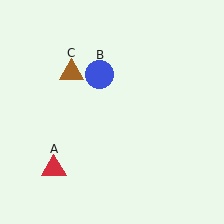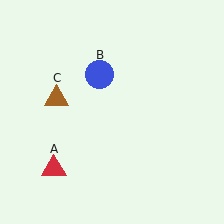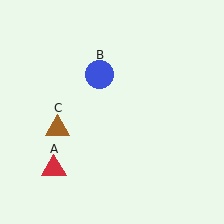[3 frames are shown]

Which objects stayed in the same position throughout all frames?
Red triangle (object A) and blue circle (object B) remained stationary.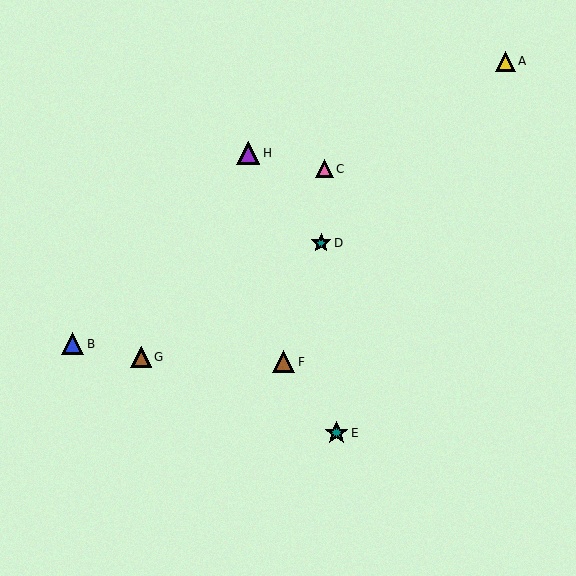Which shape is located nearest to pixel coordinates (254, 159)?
The purple triangle (labeled H) at (248, 153) is nearest to that location.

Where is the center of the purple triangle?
The center of the purple triangle is at (248, 153).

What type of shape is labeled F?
Shape F is a brown triangle.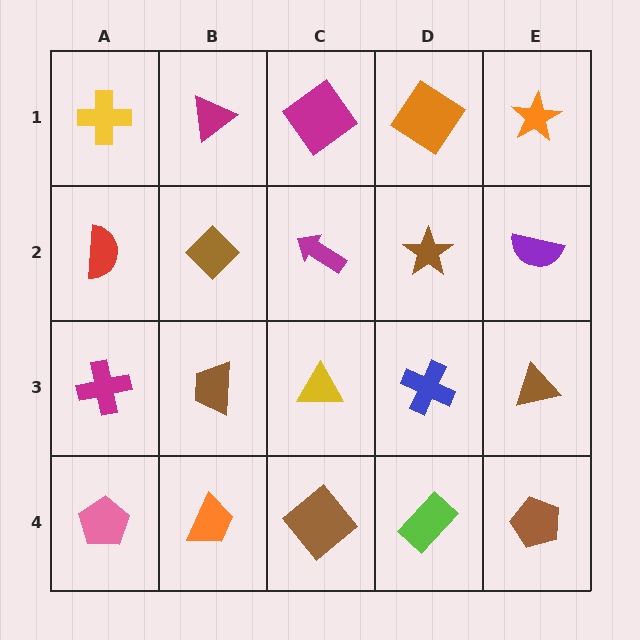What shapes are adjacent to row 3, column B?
A brown diamond (row 2, column B), an orange trapezoid (row 4, column B), a magenta cross (row 3, column A), a yellow triangle (row 3, column C).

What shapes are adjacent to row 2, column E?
An orange star (row 1, column E), a brown triangle (row 3, column E), a brown star (row 2, column D).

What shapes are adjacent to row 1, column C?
A magenta arrow (row 2, column C), a magenta triangle (row 1, column B), an orange diamond (row 1, column D).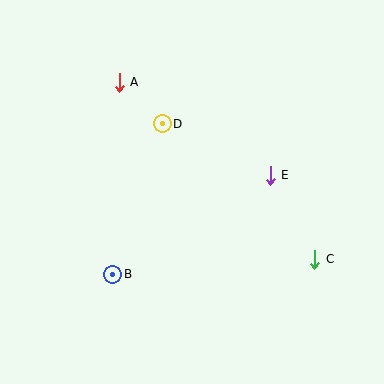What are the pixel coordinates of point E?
Point E is at (270, 175).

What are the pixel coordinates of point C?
Point C is at (315, 259).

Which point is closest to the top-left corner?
Point A is closest to the top-left corner.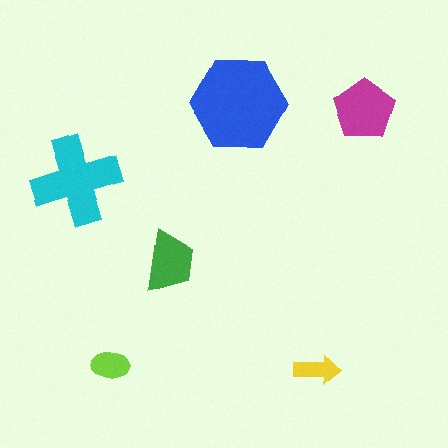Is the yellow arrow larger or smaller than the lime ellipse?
Smaller.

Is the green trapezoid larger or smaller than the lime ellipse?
Larger.